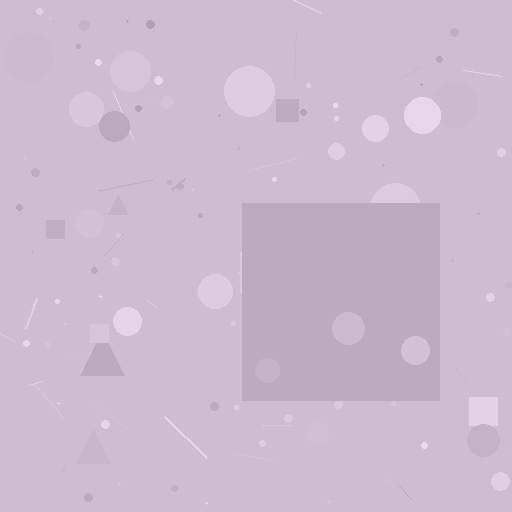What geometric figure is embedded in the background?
A square is embedded in the background.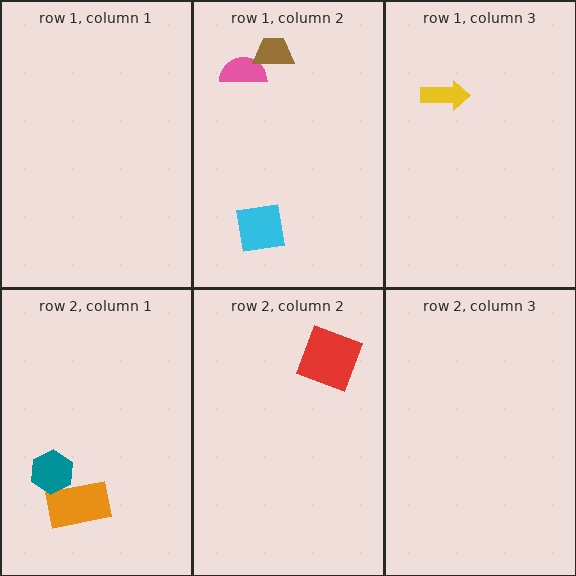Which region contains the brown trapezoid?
The row 1, column 2 region.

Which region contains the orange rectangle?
The row 2, column 1 region.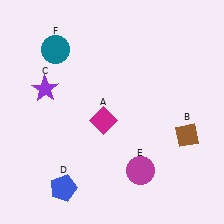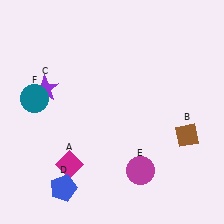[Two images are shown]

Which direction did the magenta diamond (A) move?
The magenta diamond (A) moved down.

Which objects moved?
The objects that moved are: the magenta diamond (A), the teal circle (F).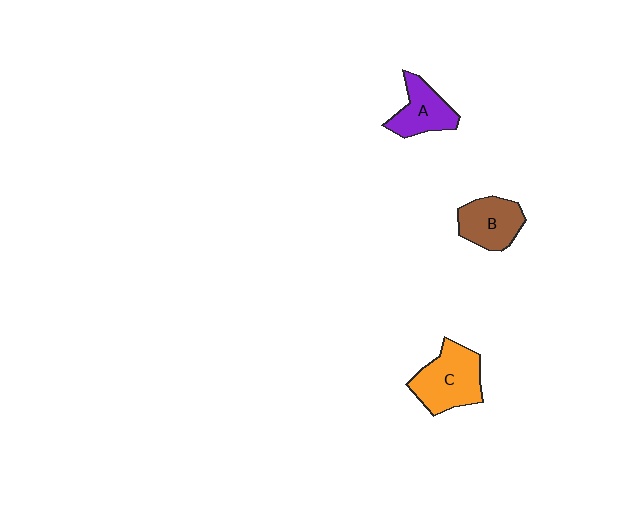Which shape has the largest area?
Shape C (orange).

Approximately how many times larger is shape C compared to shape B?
Approximately 1.3 times.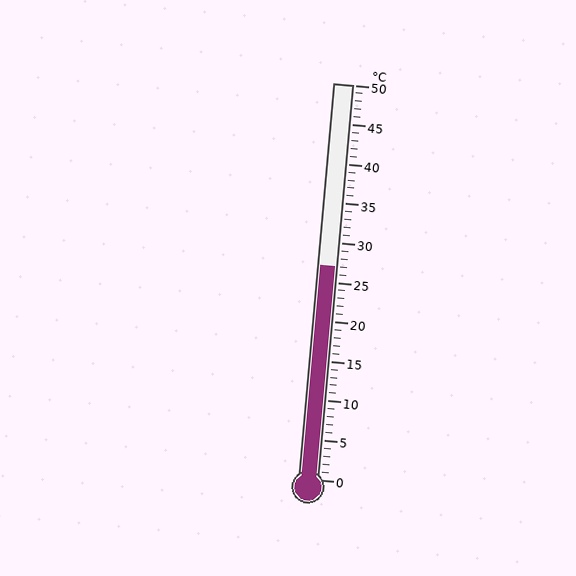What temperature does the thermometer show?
The thermometer shows approximately 27°C.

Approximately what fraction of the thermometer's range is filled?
The thermometer is filled to approximately 55% of its range.